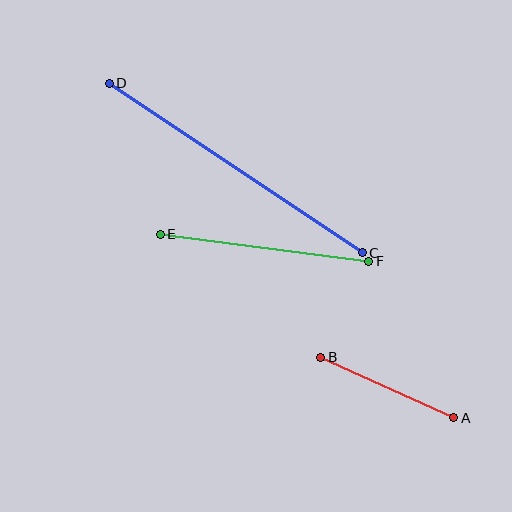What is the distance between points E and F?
The distance is approximately 210 pixels.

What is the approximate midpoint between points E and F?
The midpoint is at approximately (265, 248) pixels.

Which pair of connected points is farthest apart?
Points C and D are farthest apart.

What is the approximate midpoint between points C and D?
The midpoint is at approximately (236, 168) pixels.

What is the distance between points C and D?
The distance is approximately 305 pixels.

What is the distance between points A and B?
The distance is approximately 146 pixels.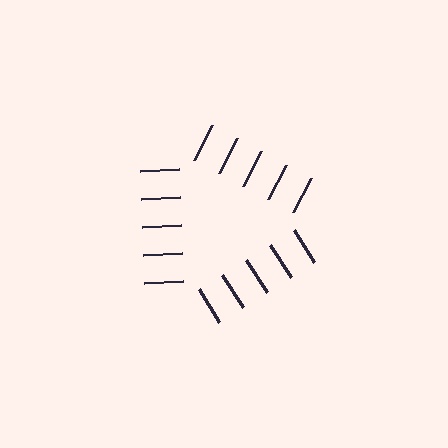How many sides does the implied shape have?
3 sides — the line-ends trace a triangle.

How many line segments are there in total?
15 — 5 along each of the 3 edges.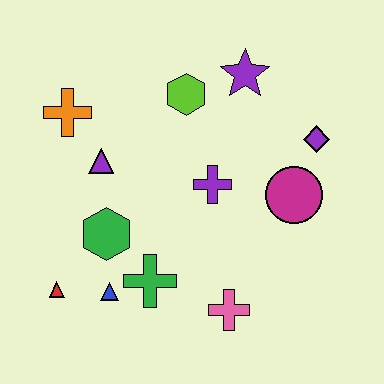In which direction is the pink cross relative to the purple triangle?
The pink cross is below the purple triangle.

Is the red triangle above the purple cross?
No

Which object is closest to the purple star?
The lime hexagon is closest to the purple star.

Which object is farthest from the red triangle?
The purple diamond is farthest from the red triangle.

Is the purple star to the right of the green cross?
Yes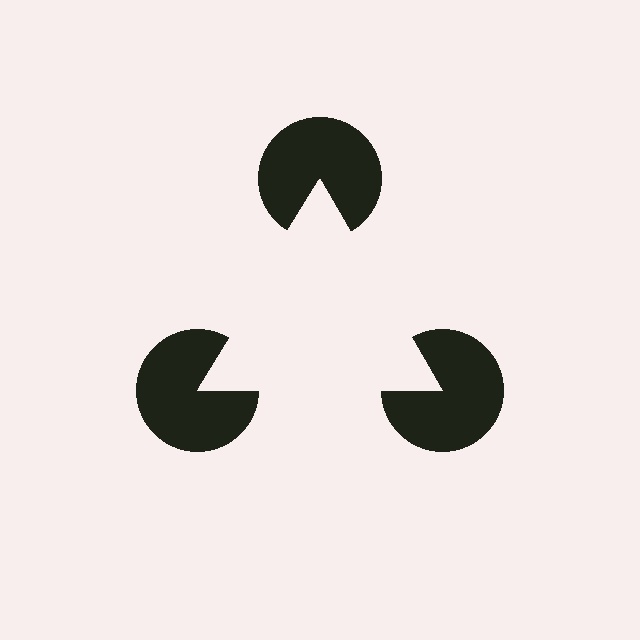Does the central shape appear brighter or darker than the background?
It typically appears slightly brighter than the background, even though no actual brightness change is drawn.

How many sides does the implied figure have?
3 sides.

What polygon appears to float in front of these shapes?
An illusory triangle — its edges are inferred from the aligned wedge cuts in the pac-man discs, not physically drawn.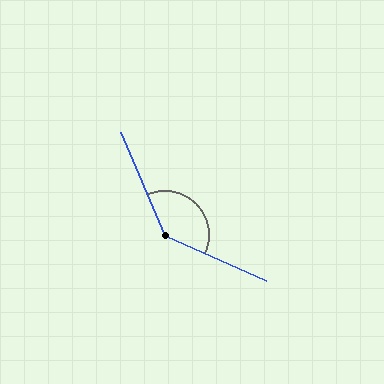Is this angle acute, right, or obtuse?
It is obtuse.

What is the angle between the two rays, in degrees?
Approximately 137 degrees.